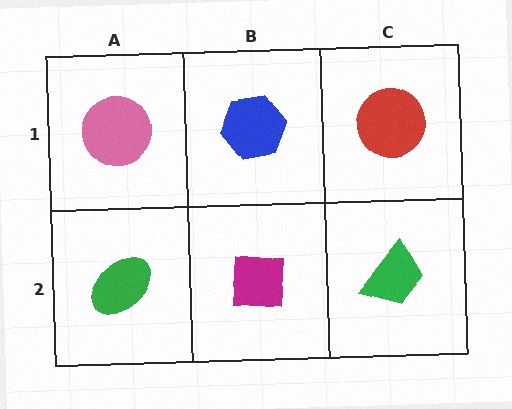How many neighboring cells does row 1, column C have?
2.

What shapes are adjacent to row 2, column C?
A red circle (row 1, column C), a magenta square (row 2, column B).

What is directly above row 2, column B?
A blue hexagon.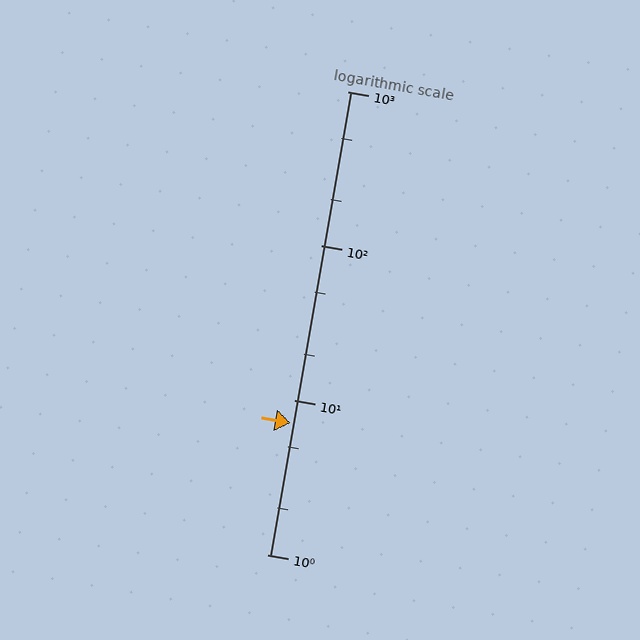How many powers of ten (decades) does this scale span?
The scale spans 3 decades, from 1 to 1000.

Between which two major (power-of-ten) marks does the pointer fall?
The pointer is between 1 and 10.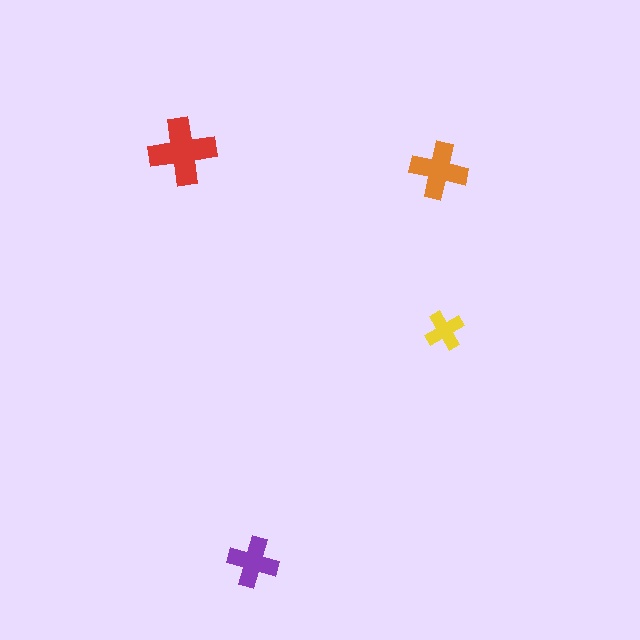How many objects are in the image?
There are 4 objects in the image.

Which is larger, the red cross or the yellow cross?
The red one.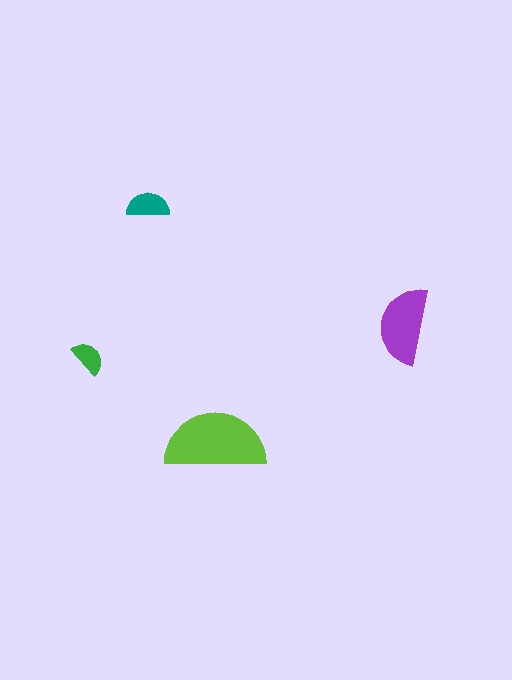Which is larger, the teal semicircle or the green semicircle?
The teal one.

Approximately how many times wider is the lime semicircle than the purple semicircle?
About 1.5 times wider.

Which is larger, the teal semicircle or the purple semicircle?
The purple one.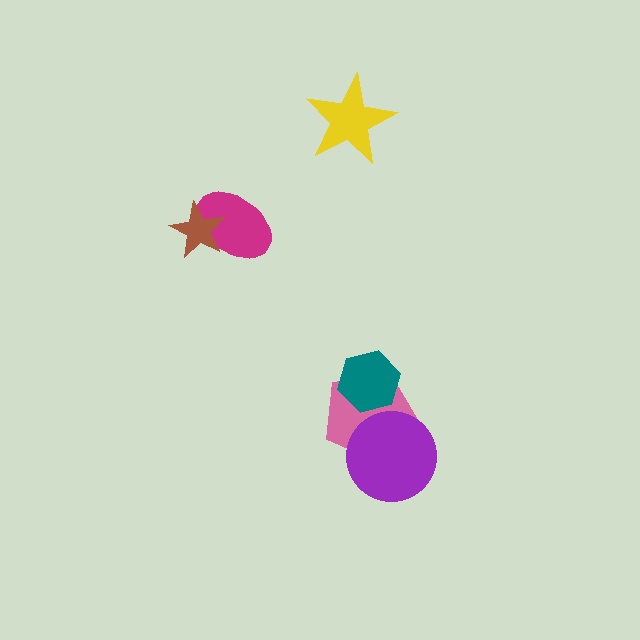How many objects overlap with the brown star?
1 object overlaps with the brown star.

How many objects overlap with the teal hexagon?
1 object overlaps with the teal hexagon.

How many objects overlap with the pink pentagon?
2 objects overlap with the pink pentagon.